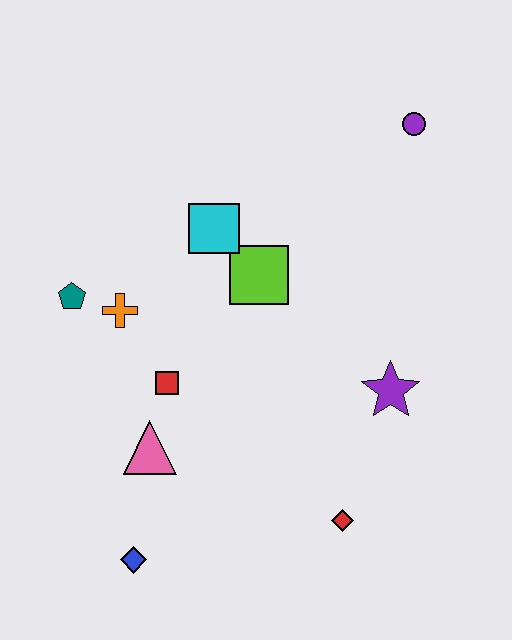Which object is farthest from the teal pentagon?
The purple circle is farthest from the teal pentagon.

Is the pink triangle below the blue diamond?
No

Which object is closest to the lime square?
The cyan square is closest to the lime square.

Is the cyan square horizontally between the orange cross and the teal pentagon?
No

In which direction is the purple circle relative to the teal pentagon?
The purple circle is to the right of the teal pentagon.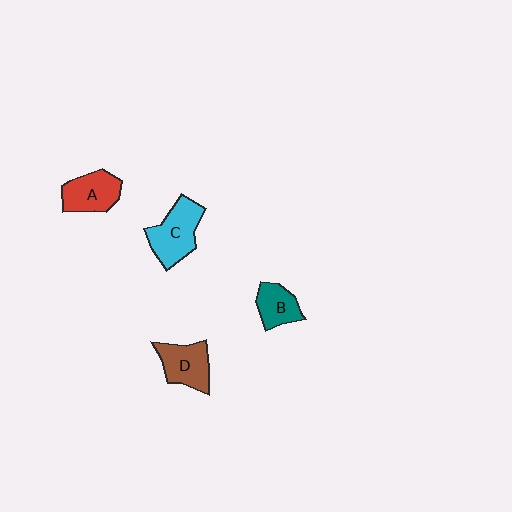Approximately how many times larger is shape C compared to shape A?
Approximately 1.2 times.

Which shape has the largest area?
Shape C (cyan).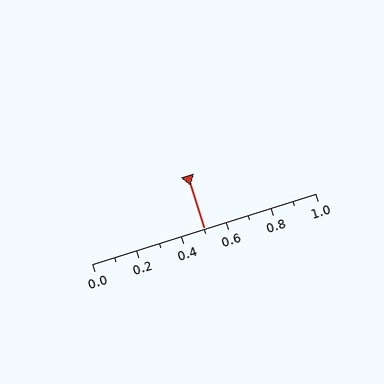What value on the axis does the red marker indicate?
The marker indicates approximately 0.5.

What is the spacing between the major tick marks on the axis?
The major ticks are spaced 0.2 apart.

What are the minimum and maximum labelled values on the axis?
The axis runs from 0.0 to 1.0.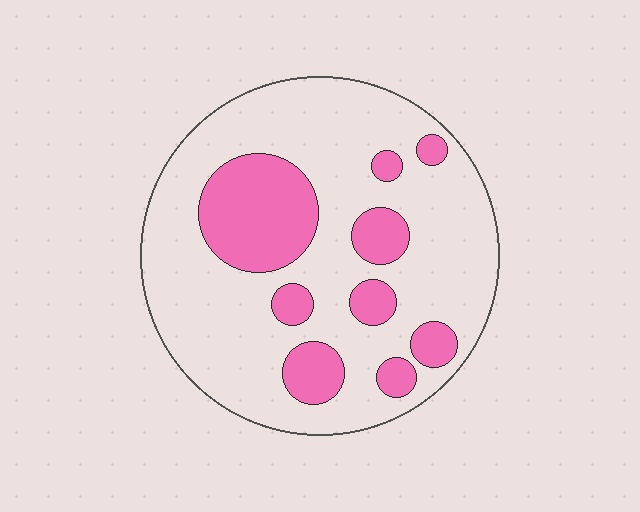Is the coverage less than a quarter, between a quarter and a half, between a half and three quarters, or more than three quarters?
Less than a quarter.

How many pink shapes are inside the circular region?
9.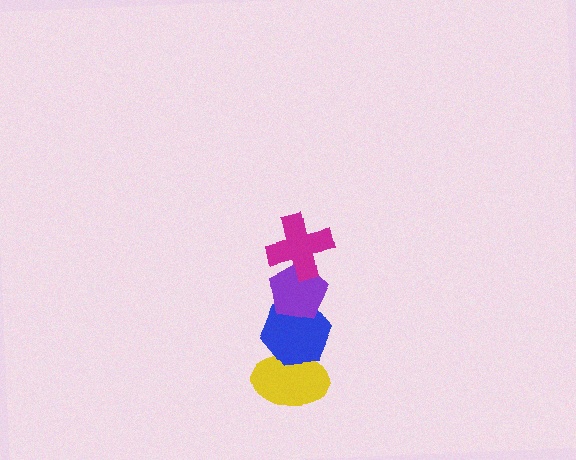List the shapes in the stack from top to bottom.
From top to bottom: the magenta cross, the purple pentagon, the blue hexagon, the yellow ellipse.